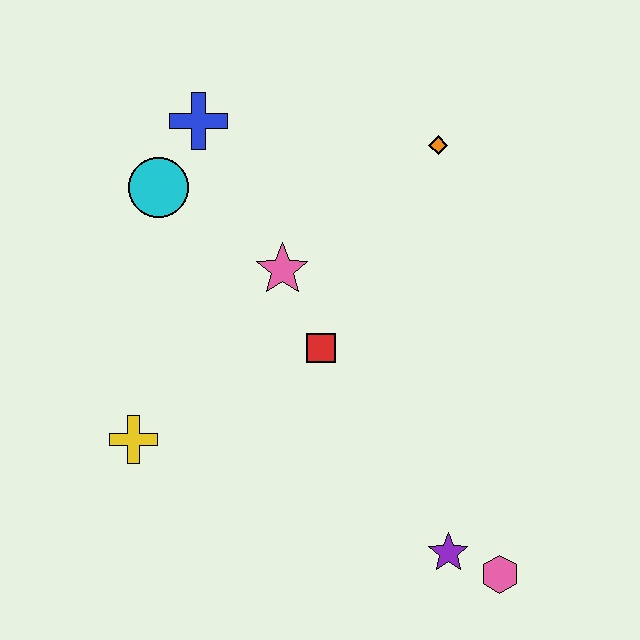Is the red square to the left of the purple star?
Yes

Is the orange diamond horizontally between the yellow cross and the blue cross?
No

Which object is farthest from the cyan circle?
The pink hexagon is farthest from the cyan circle.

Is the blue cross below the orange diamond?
No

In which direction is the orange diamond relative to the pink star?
The orange diamond is to the right of the pink star.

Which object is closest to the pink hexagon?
The purple star is closest to the pink hexagon.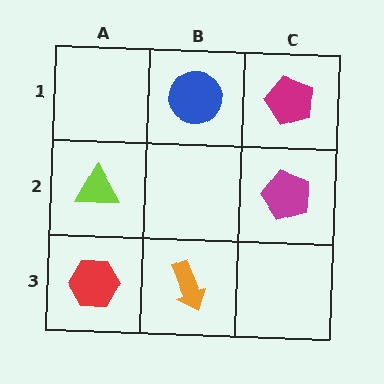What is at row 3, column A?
A red hexagon.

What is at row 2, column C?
A magenta pentagon.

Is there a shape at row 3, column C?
No, that cell is empty.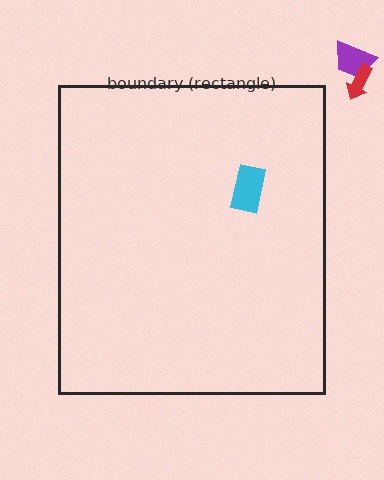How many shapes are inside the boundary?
1 inside, 2 outside.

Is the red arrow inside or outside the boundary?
Outside.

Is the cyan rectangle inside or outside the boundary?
Inside.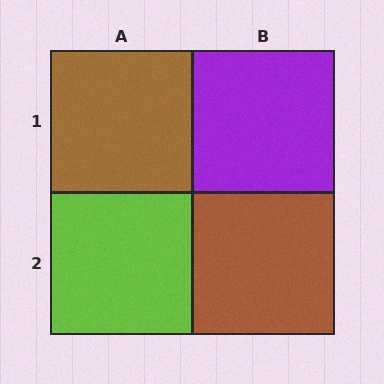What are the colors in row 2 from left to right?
Lime, brown.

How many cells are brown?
2 cells are brown.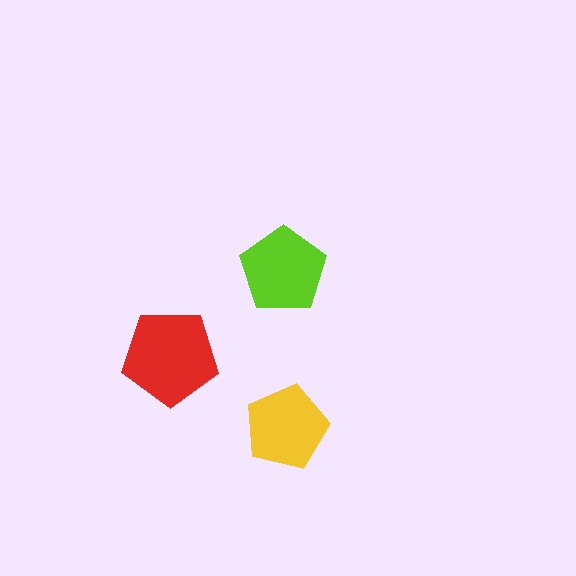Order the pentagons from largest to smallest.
the red one, the lime one, the yellow one.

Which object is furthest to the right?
The yellow pentagon is rightmost.